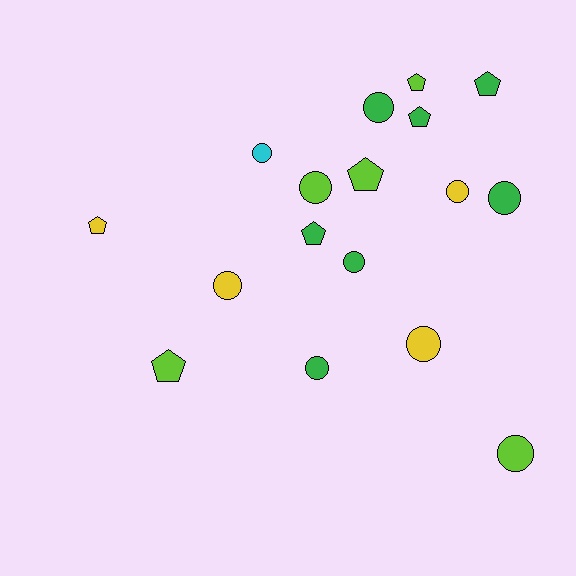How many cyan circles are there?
There is 1 cyan circle.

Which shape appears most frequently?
Circle, with 10 objects.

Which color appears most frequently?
Green, with 7 objects.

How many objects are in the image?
There are 17 objects.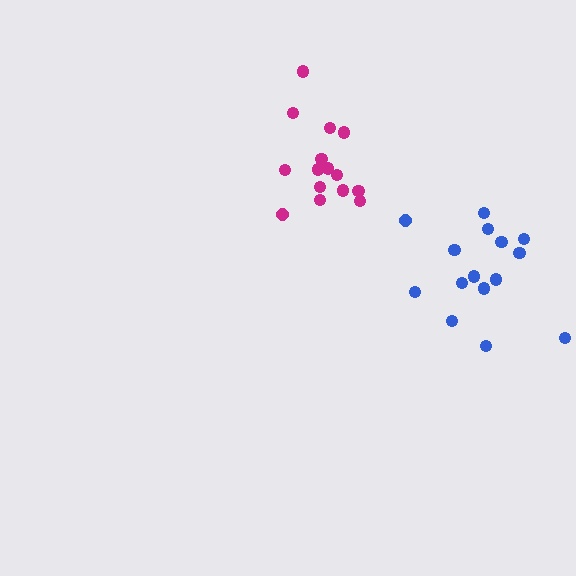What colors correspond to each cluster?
The clusters are colored: magenta, blue.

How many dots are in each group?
Group 1: 15 dots, Group 2: 15 dots (30 total).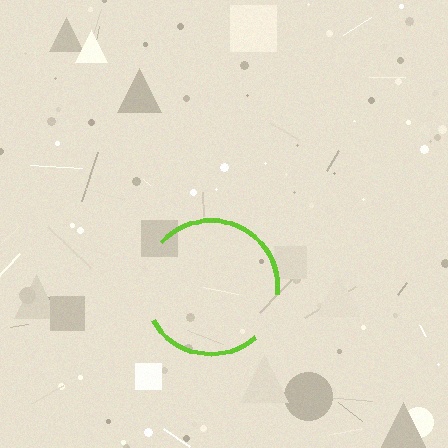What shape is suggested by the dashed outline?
The dashed outline suggests a circle.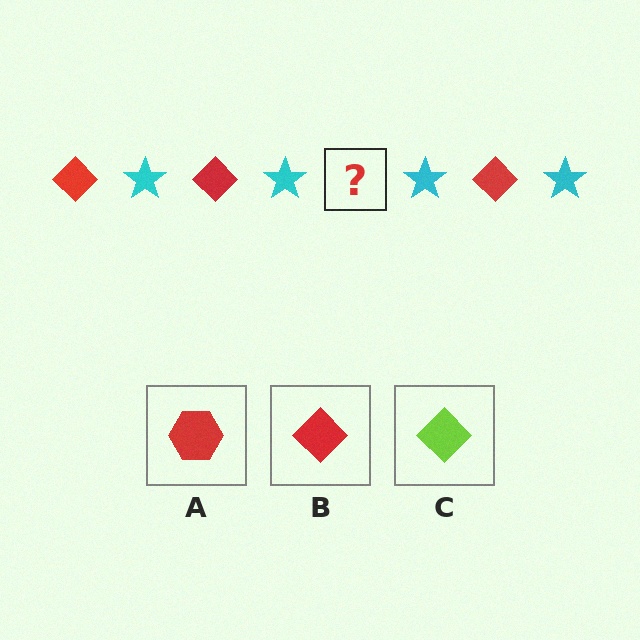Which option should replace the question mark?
Option B.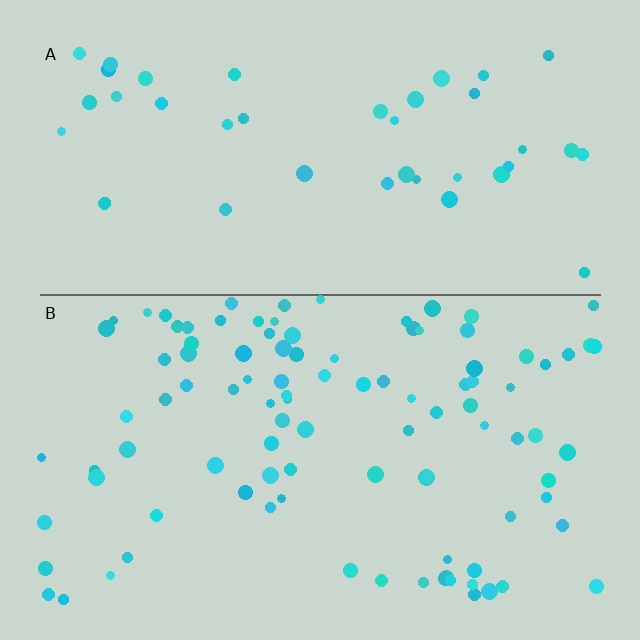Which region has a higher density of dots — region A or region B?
B (the bottom).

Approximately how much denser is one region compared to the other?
Approximately 2.4× — region B over region A.